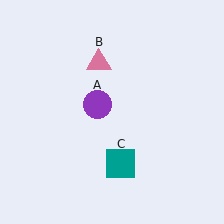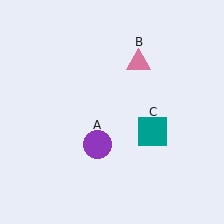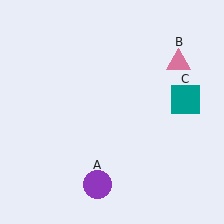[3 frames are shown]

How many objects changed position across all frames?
3 objects changed position: purple circle (object A), pink triangle (object B), teal square (object C).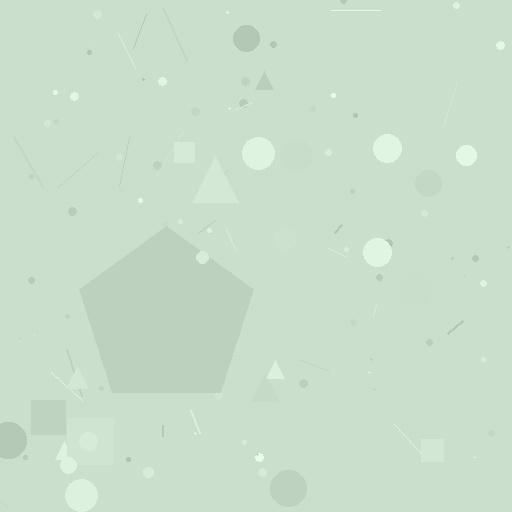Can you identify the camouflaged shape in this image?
The camouflaged shape is a pentagon.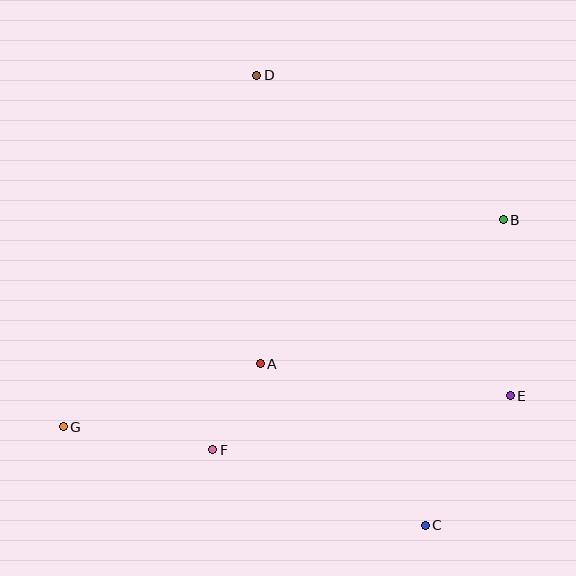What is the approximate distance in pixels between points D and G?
The distance between D and G is approximately 402 pixels.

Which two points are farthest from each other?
Points B and G are farthest from each other.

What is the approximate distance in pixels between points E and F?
The distance between E and F is approximately 303 pixels.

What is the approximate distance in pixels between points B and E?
The distance between B and E is approximately 176 pixels.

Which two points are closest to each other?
Points A and F are closest to each other.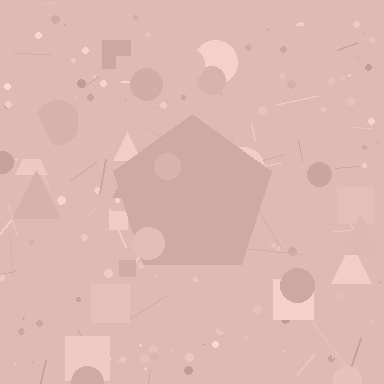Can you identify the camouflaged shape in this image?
The camouflaged shape is a pentagon.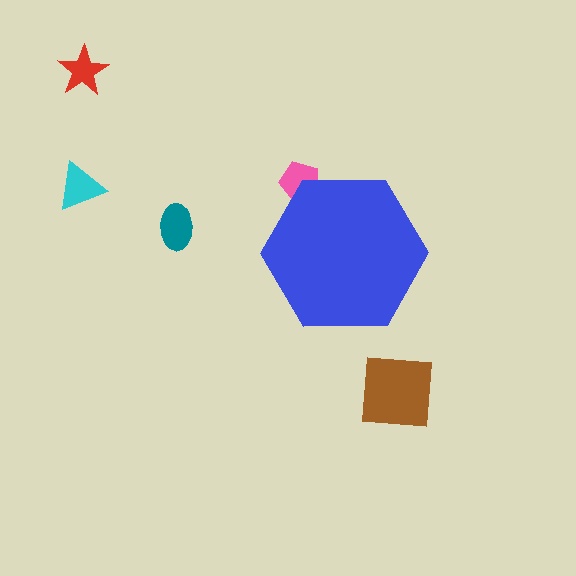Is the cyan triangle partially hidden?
No, the cyan triangle is fully visible.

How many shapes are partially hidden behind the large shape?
1 shape is partially hidden.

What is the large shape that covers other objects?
A blue hexagon.